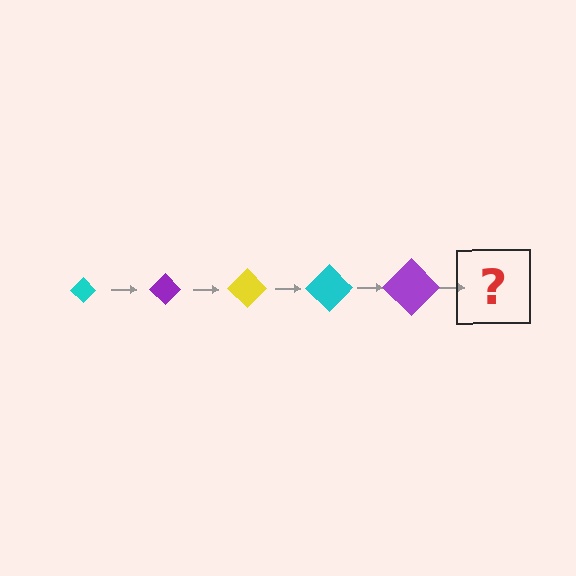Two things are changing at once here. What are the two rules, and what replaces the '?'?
The two rules are that the diamond grows larger each step and the color cycles through cyan, purple, and yellow. The '?' should be a yellow diamond, larger than the previous one.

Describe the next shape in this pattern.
It should be a yellow diamond, larger than the previous one.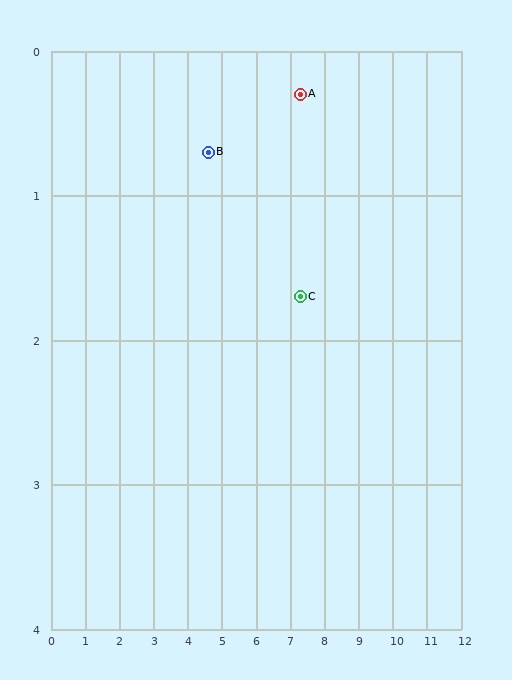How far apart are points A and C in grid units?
Points A and C are about 1.4 grid units apart.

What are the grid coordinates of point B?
Point B is at approximately (4.6, 0.7).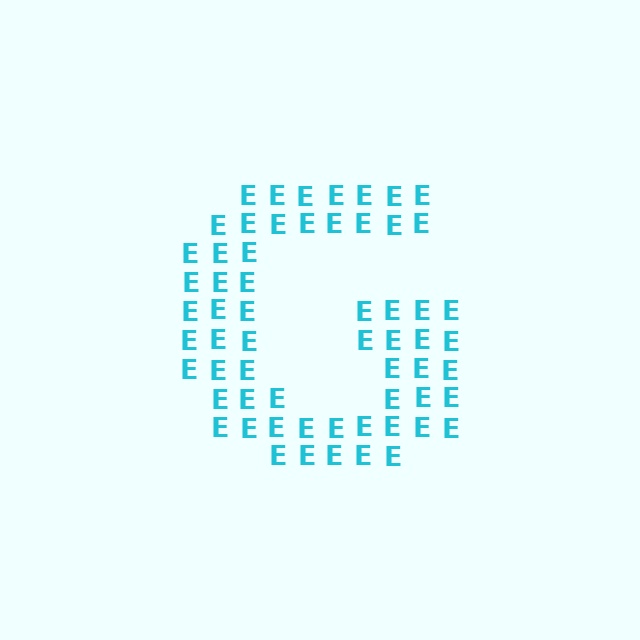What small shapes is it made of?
It is made of small letter E's.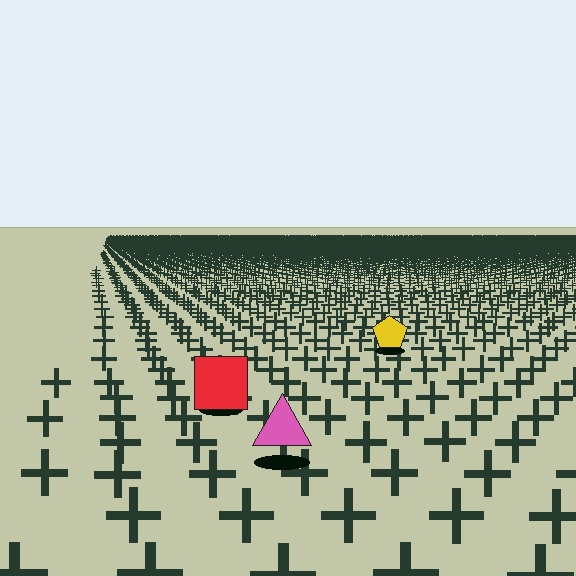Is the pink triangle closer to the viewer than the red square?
Yes. The pink triangle is closer — you can tell from the texture gradient: the ground texture is coarser near it.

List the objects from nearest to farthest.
From nearest to farthest: the pink triangle, the red square, the yellow pentagon.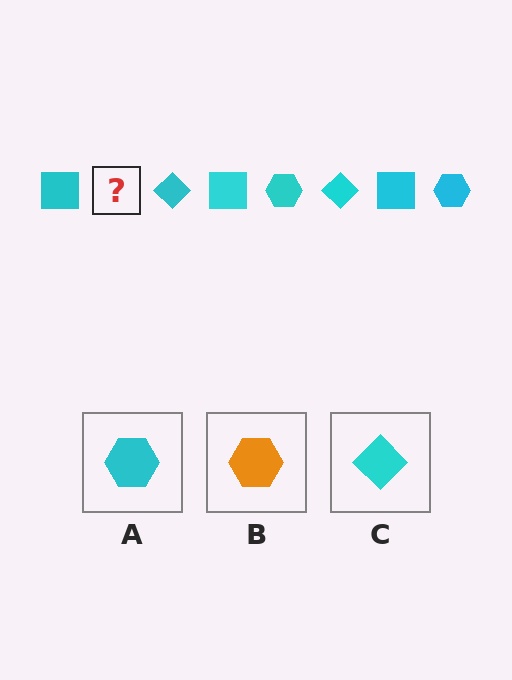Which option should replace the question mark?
Option A.